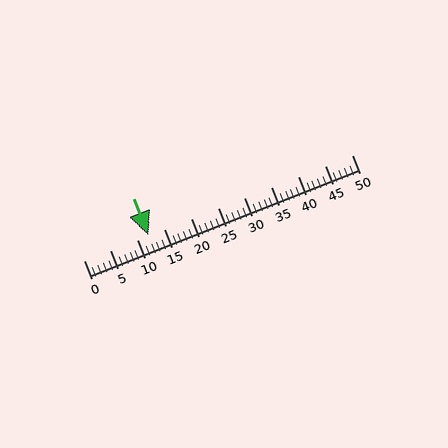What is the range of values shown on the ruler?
The ruler shows values from 0 to 50.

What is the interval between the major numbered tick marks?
The major tick marks are spaced 5 units apart.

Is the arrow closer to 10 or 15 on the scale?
The arrow is closer to 10.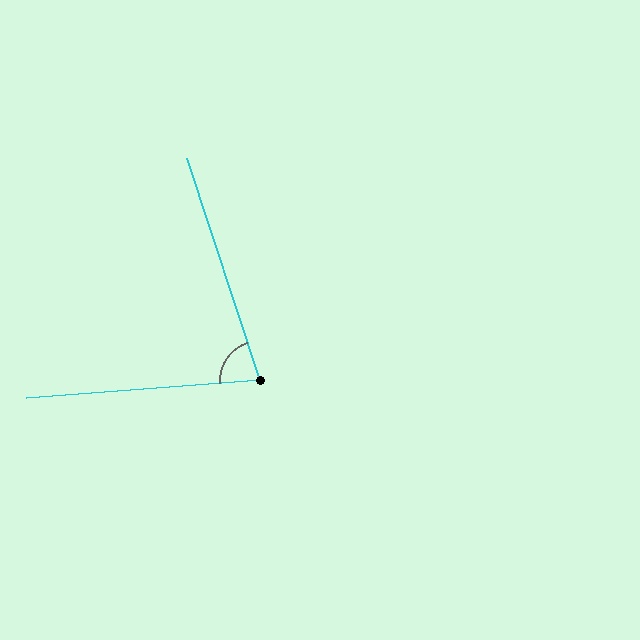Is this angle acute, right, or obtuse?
It is acute.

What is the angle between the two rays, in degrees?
Approximately 76 degrees.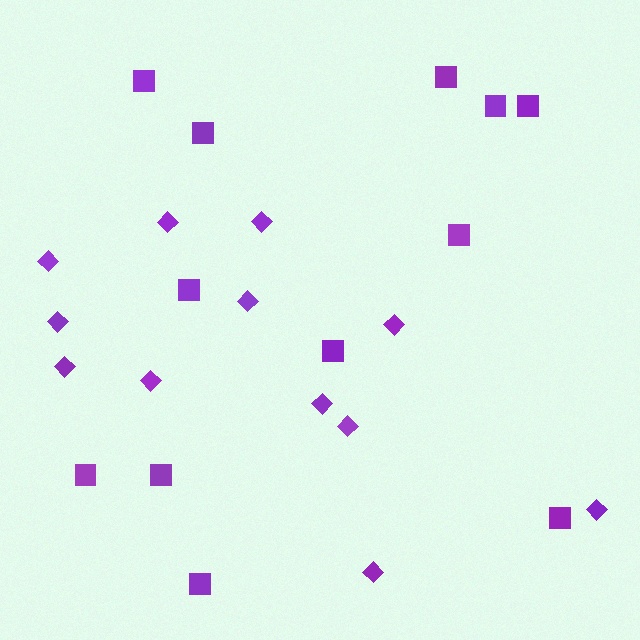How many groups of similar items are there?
There are 2 groups: one group of diamonds (12) and one group of squares (12).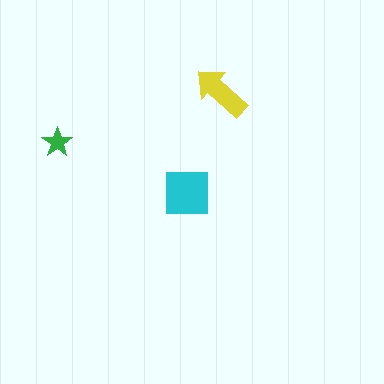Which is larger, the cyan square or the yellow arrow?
The cyan square.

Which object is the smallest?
The green star.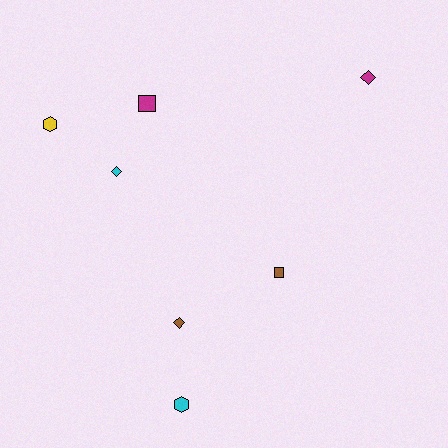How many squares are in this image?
There are 2 squares.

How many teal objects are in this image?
There are no teal objects.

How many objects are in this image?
There are 7 objects.